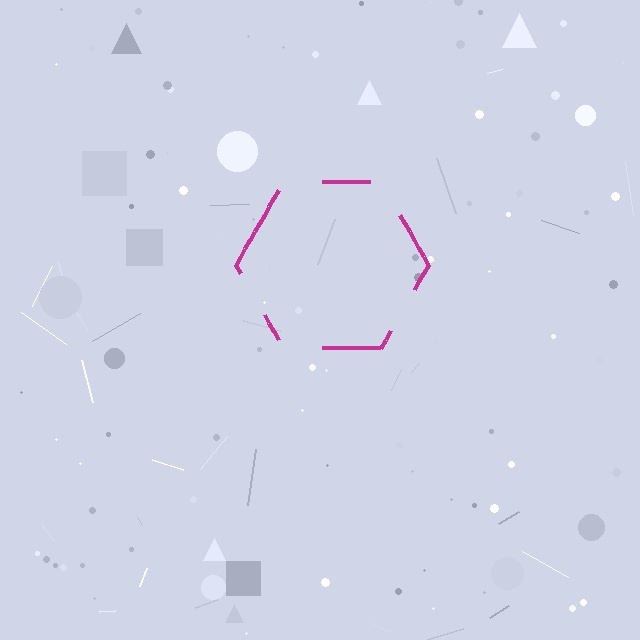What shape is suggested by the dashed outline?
The dashed outline suggests a hexagon.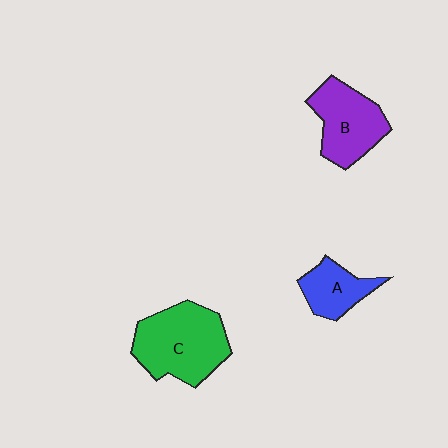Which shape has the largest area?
Shape C (green).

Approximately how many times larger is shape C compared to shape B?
Approximately 1.3 times.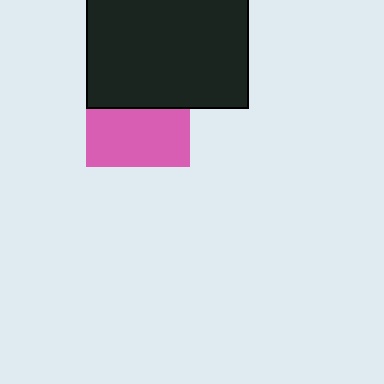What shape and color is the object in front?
The object in front is a black rectangle.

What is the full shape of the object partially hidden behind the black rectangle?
The partially hidden object is a pink square.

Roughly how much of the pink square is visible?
About half of it is visible (roughly 55%).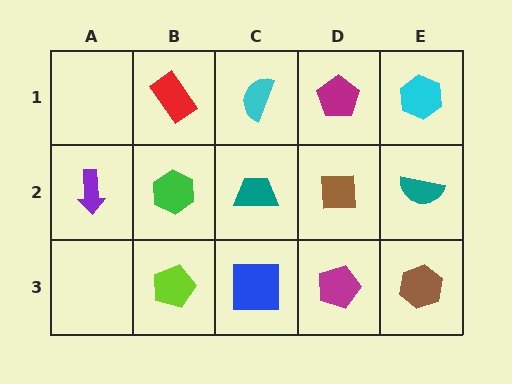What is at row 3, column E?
A brown hexagon.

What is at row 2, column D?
A brown square.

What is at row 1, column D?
A magenta pentagon.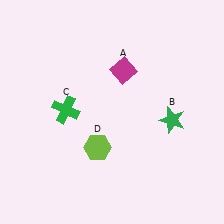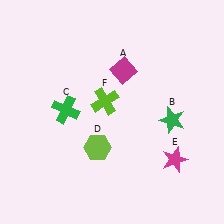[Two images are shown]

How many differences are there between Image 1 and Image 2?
There are 2 differences between the two images.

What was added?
A magenta star (E), a lime cross (F) were added in Image 2.